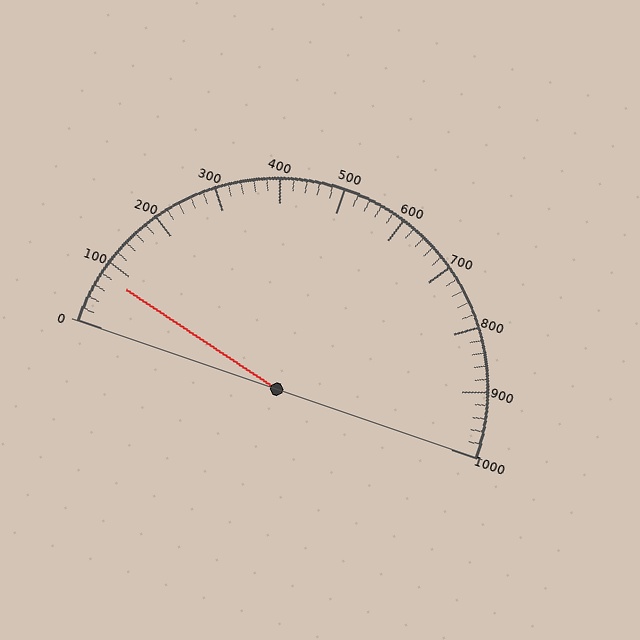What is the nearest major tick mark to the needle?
The nearest major tick mark is 100.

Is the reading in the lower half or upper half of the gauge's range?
The reading is in the lower half of the range (0 to 1000).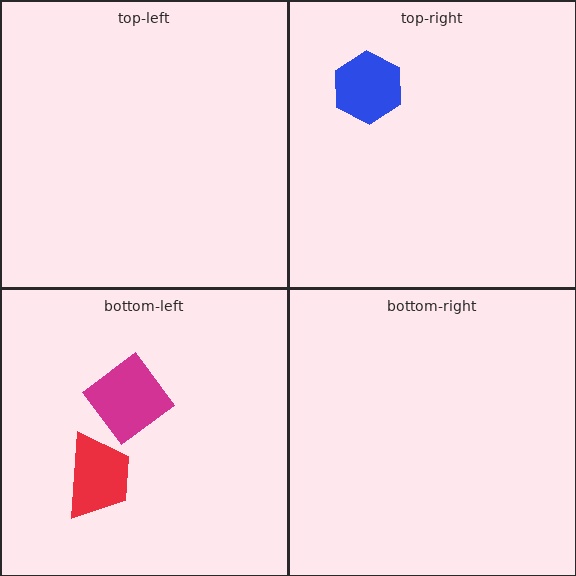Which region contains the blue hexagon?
The top-right region.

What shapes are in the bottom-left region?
The magenta diamond, the red trapezoid.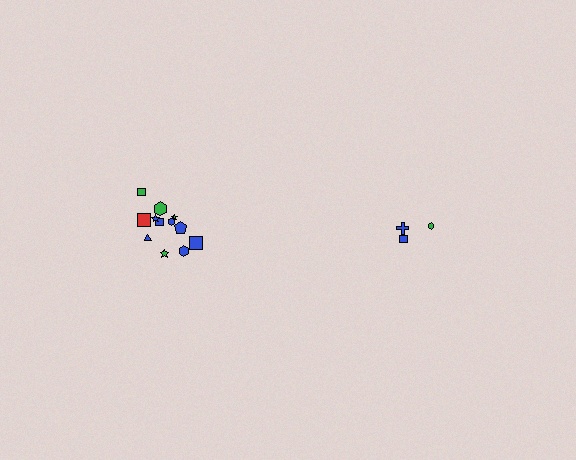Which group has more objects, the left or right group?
The left group.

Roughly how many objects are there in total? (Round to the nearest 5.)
Roughly 15 objects in total.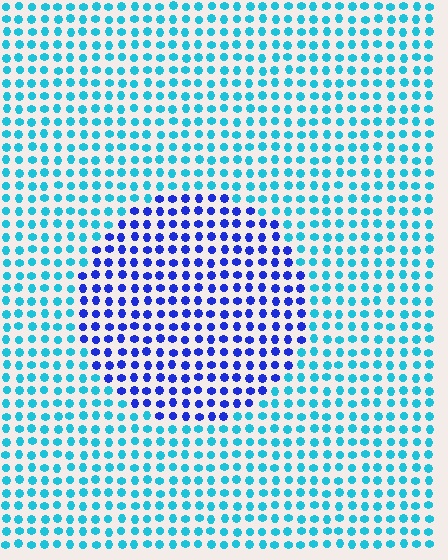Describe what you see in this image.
The image is filled with small cyan elements in a uniform arrangement. A circle-shaped region is visible where the elements are tinted to a slightly different hue, forming a subtle color boundary.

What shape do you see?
I see a circle.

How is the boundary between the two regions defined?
The boundary is defined purely by a slight shift in hue (about 48 degrees). Spacing, size, and orientation are identical on both sides.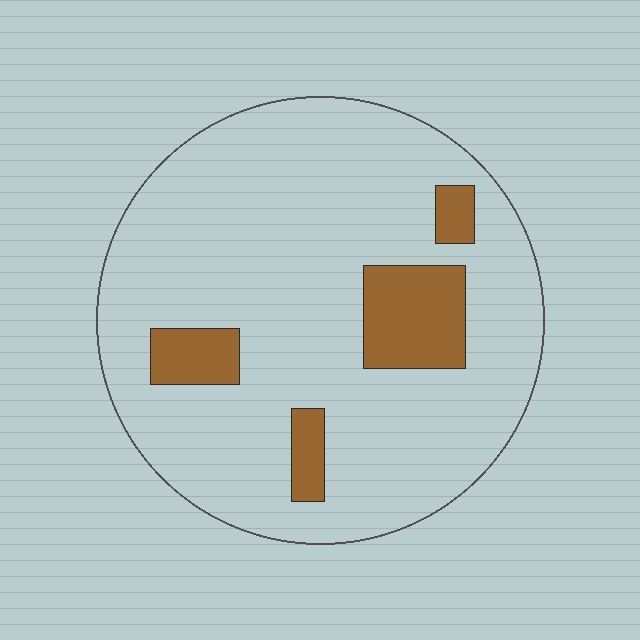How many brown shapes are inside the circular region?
4.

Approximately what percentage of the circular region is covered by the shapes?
Approximately 15%.